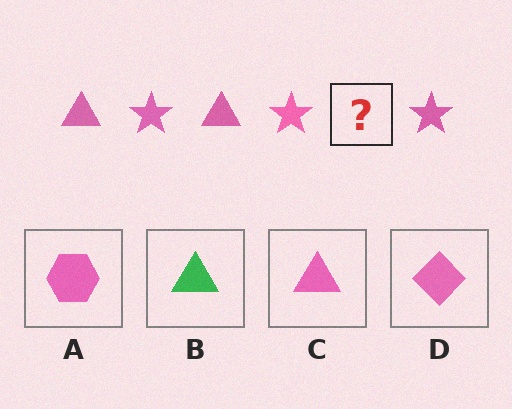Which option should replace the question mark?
Option C.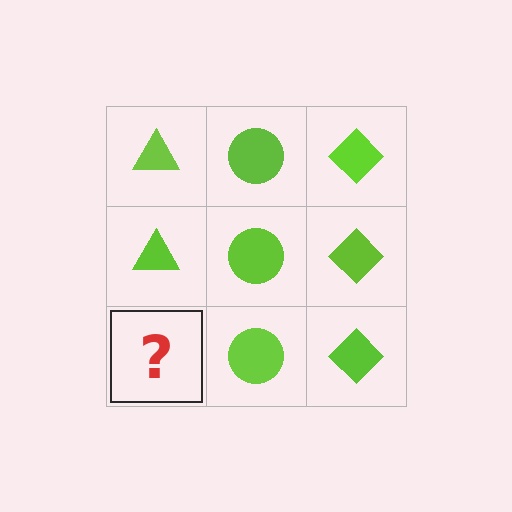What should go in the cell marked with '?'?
The missing cell should contain a lime triangle.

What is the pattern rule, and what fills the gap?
The rule is that each column has a consistent shape. The gap should be filled with a lime triangle.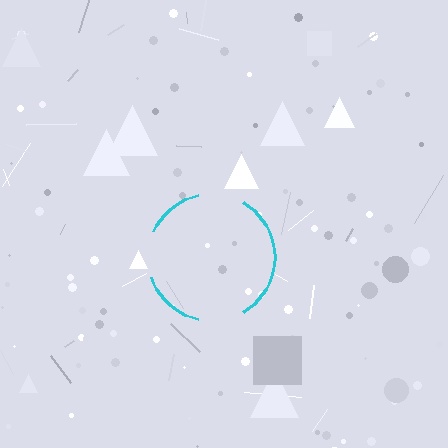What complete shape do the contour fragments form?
The contour fragments form a circle.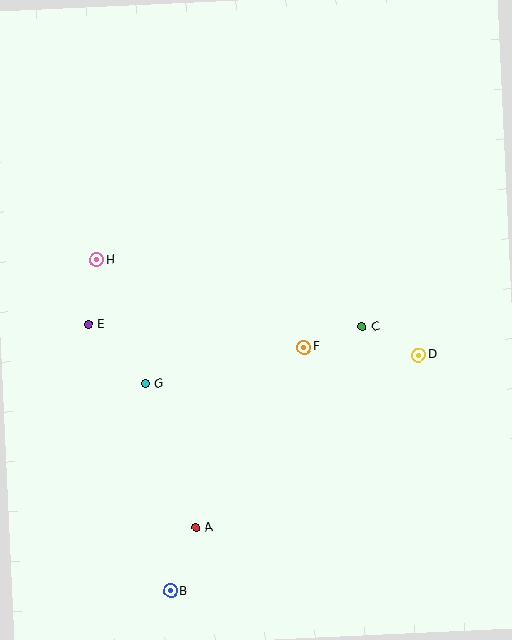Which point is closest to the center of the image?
Point F at (304, 347) is closest to the center.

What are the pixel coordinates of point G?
Point G is at (145, 384).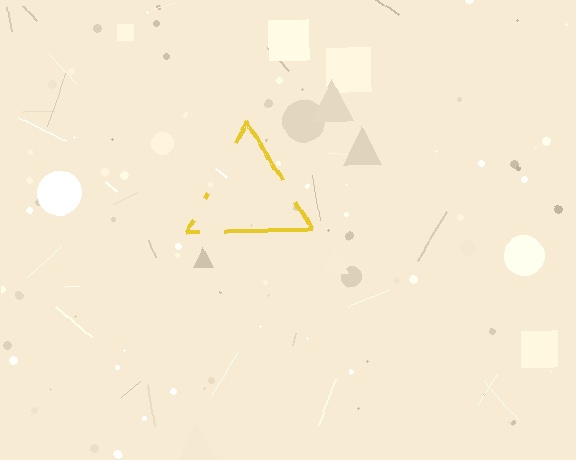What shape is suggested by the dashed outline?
The dashed outline suggests a triangle.